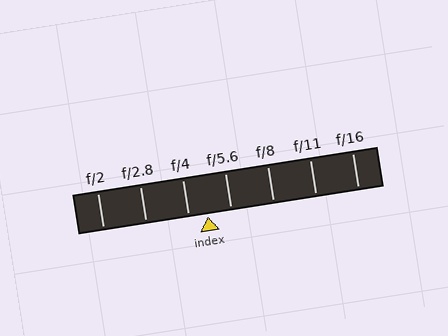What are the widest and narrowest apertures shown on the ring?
The widest aperture shown is f/2 and the narrowest is f/16.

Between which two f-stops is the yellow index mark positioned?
The index mark is between f/4 and f/5.6.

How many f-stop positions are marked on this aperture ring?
There are 7 f-stop positions marked.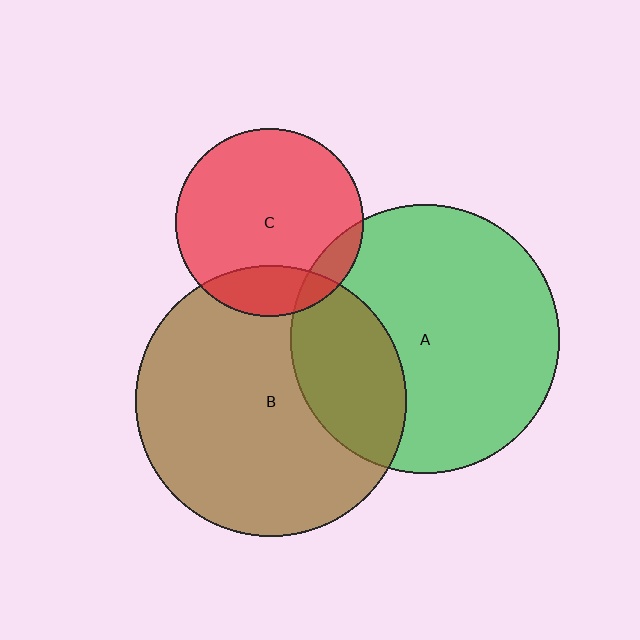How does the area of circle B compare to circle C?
Approximately 2.1 times.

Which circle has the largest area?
Circle B (brown).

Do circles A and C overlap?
Yes.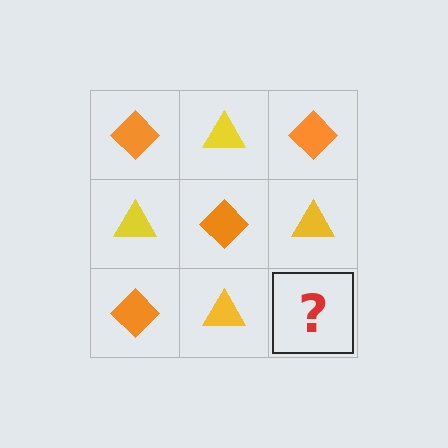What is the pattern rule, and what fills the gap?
The rule is that it alternates orange diamond and yellow triangle in a checkerboard pattern. The gap should be filled with an orange diamond.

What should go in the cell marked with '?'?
The missing cell should contain an orange diamond.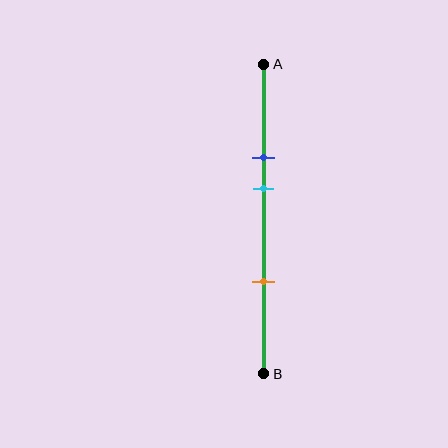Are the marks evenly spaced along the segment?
No, the marks are not evenly spaced.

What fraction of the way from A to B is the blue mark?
The blue mark is approximately 30% (0.3) of the way from A to B.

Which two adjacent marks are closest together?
The blue and cyan marks are the closest adjacent pair.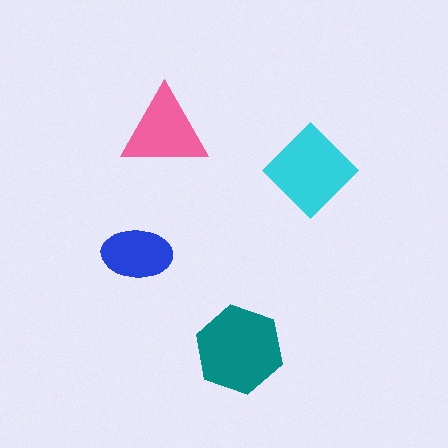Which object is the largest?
The teal hexagon.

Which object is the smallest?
The blue ellipse.